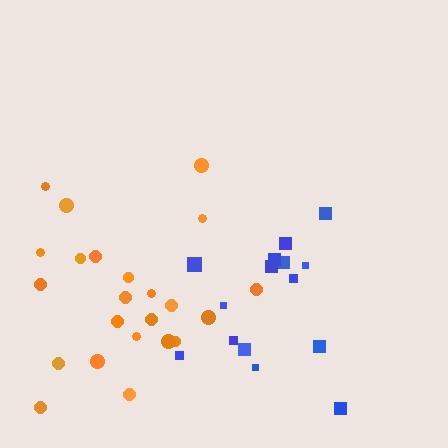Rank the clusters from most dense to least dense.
blue, orange.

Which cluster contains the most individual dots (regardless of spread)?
Orange (23).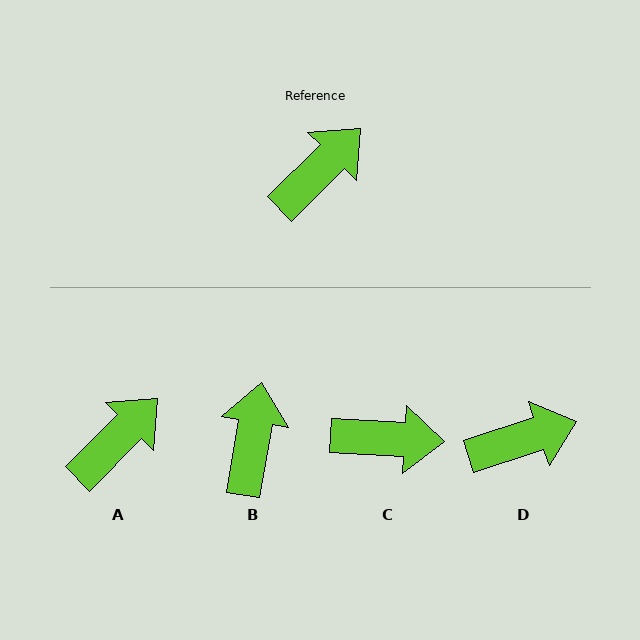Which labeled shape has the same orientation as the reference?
A.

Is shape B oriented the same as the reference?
No, it is off by about 36 degrees.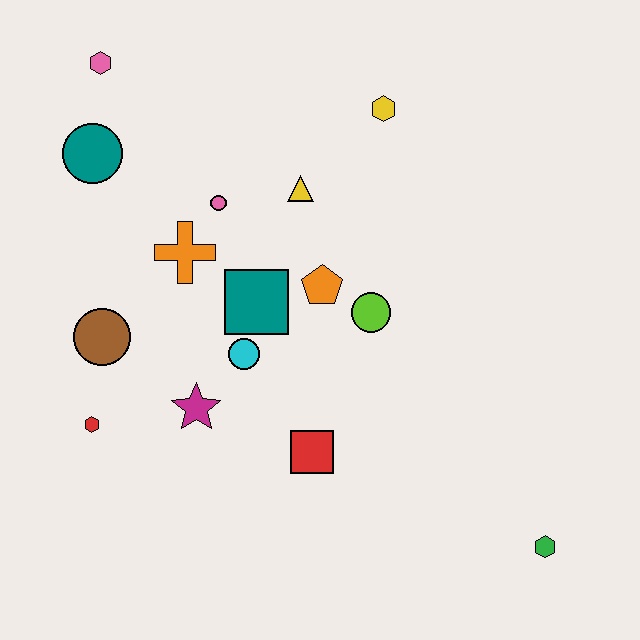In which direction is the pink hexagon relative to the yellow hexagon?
The pink hexagon is to the left of the yellow hexagon.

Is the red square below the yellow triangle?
Yes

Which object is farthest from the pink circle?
The green hexagon is farthest from the pink circle.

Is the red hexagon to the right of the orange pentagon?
No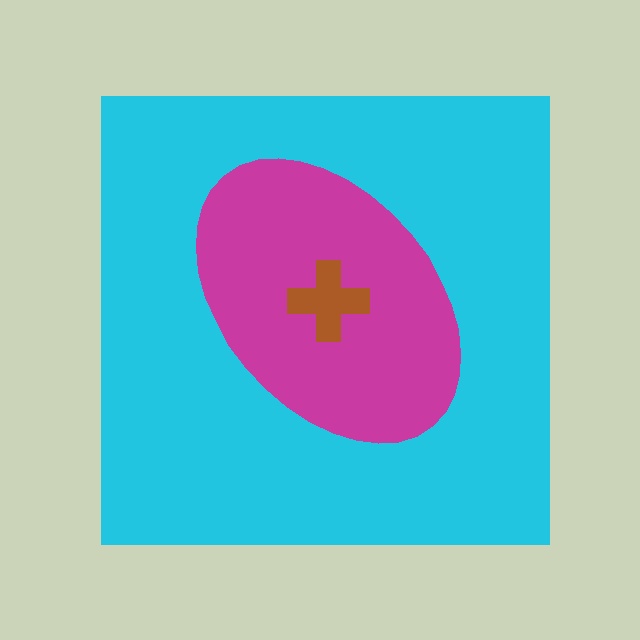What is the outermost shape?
The cyan square.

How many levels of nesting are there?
3.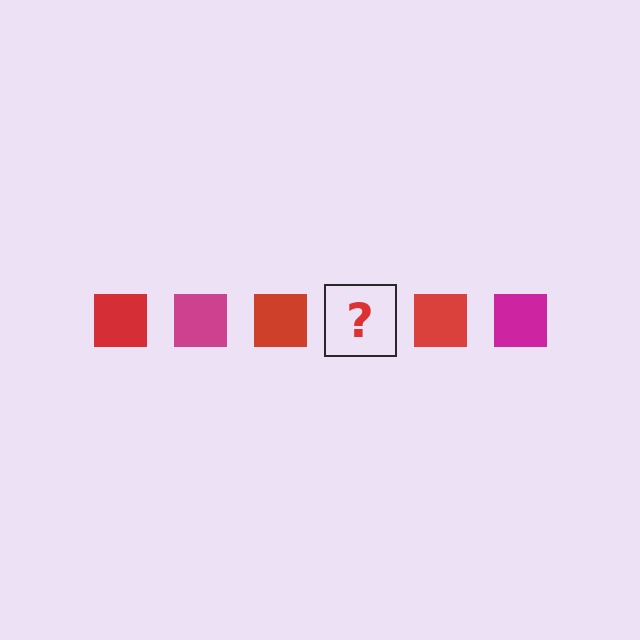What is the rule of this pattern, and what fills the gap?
The rule is that the pattern cycles through red, magenta squares. The gap should be filled with a magenta square.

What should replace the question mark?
The question mark should be replaced with a magenta square.